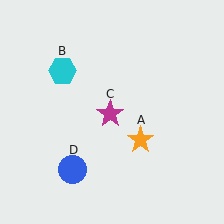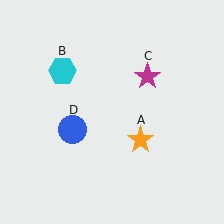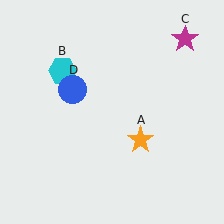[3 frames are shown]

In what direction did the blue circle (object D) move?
The blue circle (object D) moved up.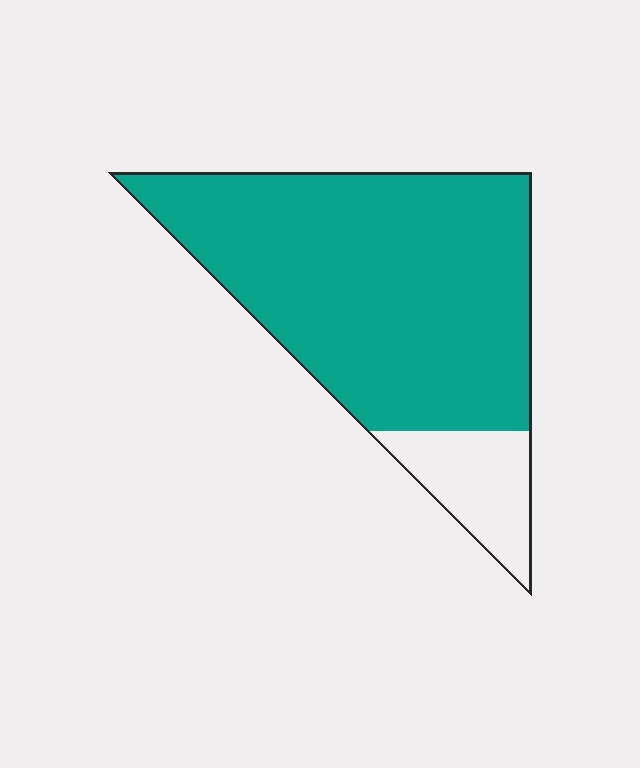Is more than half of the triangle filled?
Yes.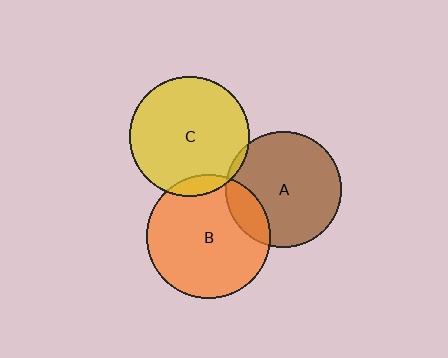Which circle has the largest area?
Circle B (orange).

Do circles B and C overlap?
Yes.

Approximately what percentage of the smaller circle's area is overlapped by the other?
Approximately 10%.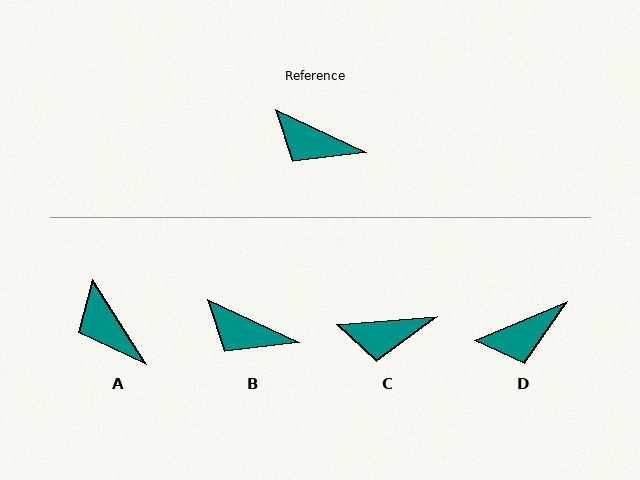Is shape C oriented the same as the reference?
No, it is off by about 30 degrees.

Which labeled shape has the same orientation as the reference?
B.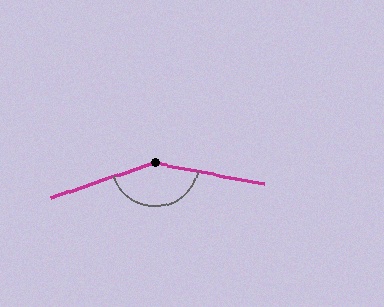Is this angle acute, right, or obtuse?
It is obtuse.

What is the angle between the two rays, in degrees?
Approximately 150 degrees.